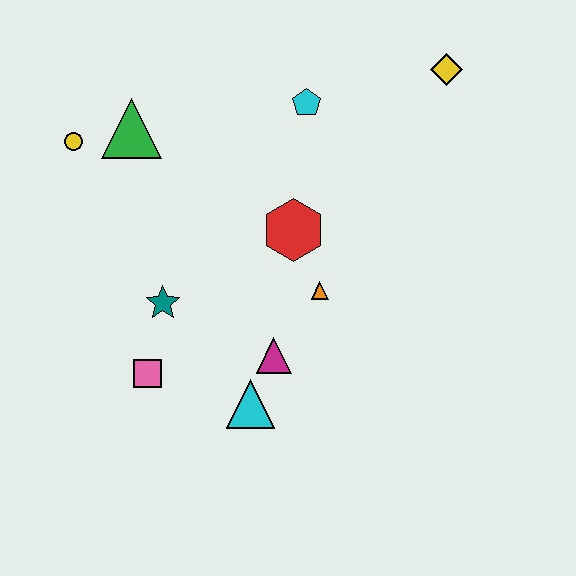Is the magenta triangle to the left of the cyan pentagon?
Yes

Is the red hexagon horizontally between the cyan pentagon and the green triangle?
Yes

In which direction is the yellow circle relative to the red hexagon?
The yellow circle is to the left of the red hexagon.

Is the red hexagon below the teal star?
No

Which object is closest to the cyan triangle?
The magenta triangle is closest to the cyan triangle.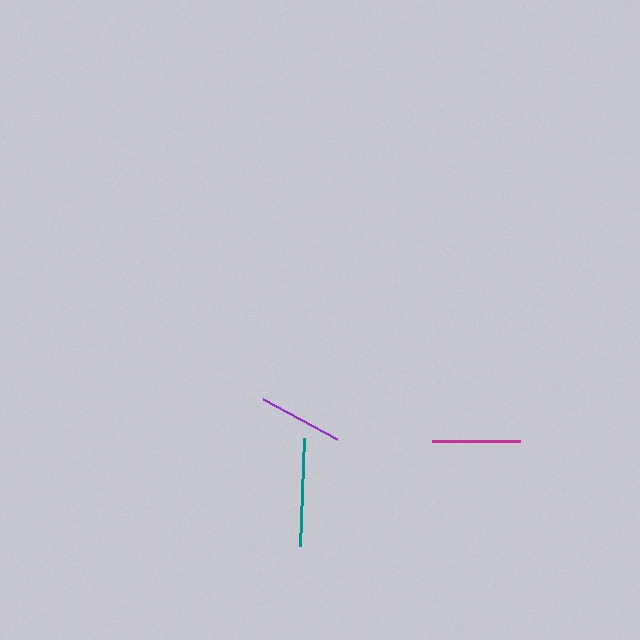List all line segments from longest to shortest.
From longest to shortest: teal, magenta, purple.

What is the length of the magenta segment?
The magenta segment is approximately 88 pixels long.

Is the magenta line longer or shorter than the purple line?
The magenta line is longer than the purple line.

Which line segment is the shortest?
The purple line is the shortest at approximately 84 pixels.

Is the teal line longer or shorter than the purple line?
The teal line is longer than the purple line.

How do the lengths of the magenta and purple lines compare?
The magenta and purple lines are approximately the same length.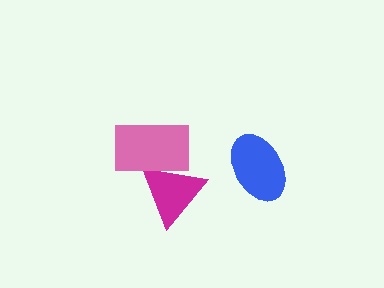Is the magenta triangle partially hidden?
Yes, it is partially covered by another shape.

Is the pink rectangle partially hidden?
No, no other shape covers it.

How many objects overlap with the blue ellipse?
0 objects overlap with the blue ellipse.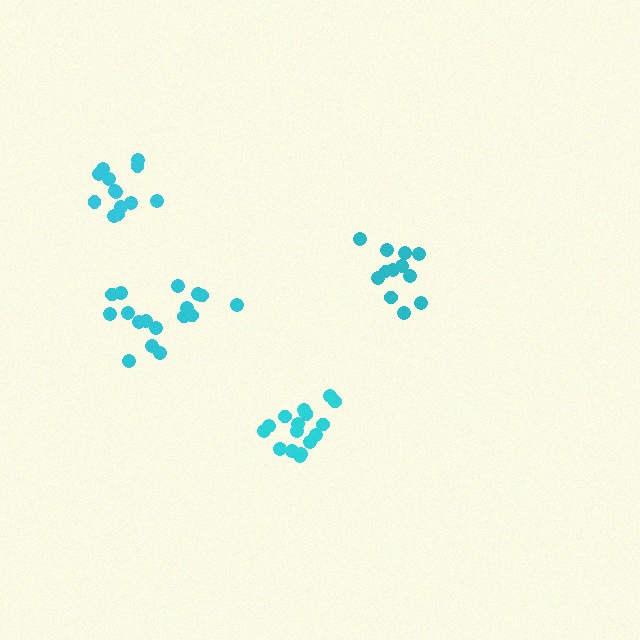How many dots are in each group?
Group 1: 12 dots, Group 2: 17 dots, Group 3: 13 dots, Group 4: 17 dots (59 total).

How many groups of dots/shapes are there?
There are 4 groups.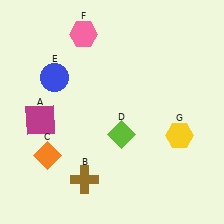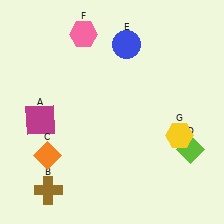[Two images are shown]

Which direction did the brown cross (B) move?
The brown cross (B) moved left.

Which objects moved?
The objects that moved are: the brown cross (B), the lime diamond (D), the blue circle (E).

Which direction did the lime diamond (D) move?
The lime diamond (D) moved right.